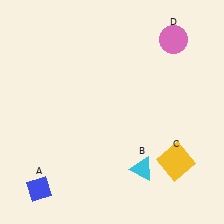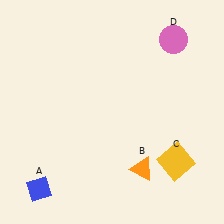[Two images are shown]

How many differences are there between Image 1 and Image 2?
There is 1 difference between the two images.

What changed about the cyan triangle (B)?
In Image 1, B is cyan. In Image 2, it changed to orange.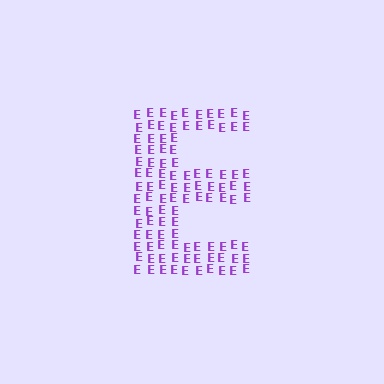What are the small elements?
The small elements are letter E's.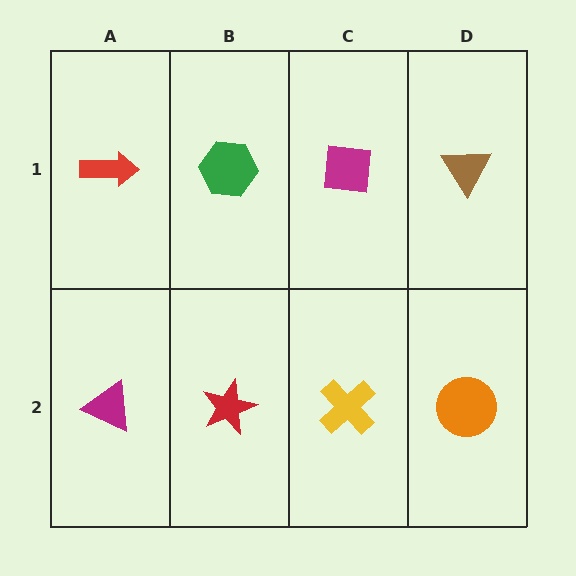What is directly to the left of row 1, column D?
A magenta square.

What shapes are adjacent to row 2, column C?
A magenta square (row 1, column C), a red star (row 2, column B), an orange circle (row 2, column D).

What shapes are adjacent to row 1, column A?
A magenta triangle (row 2, column A), a green hexagon (row 1, column B).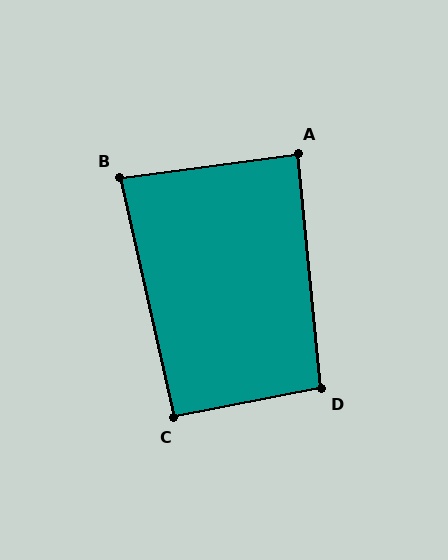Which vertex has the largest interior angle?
D, at approximately 95 degrees.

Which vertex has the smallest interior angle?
B, at approximately 85 degrees.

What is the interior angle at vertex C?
Approximately 92 degrees (approximately right).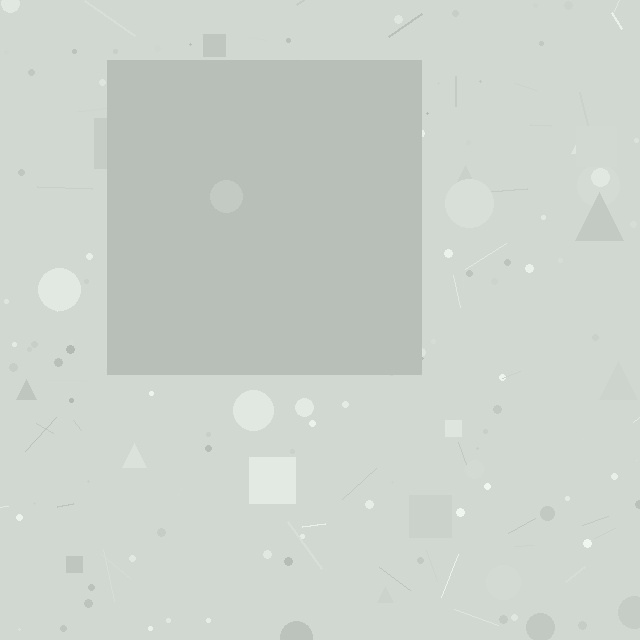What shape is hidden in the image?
A square is hidden in the image.